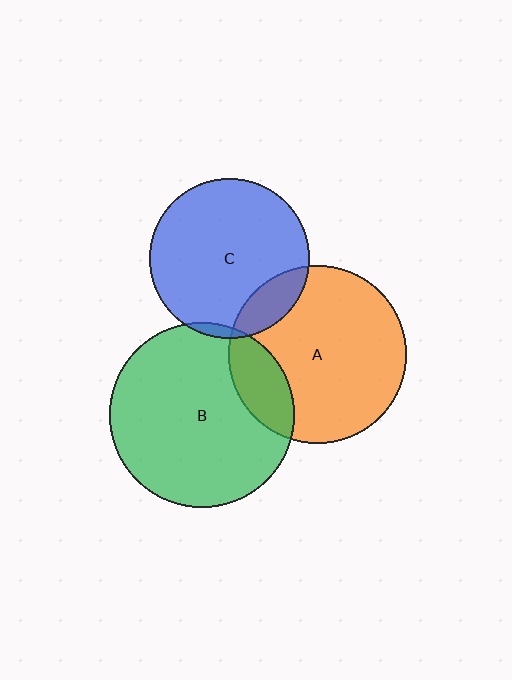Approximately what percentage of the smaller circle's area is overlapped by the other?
Approximately 5%.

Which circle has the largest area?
Circle B (green).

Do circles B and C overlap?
Yes.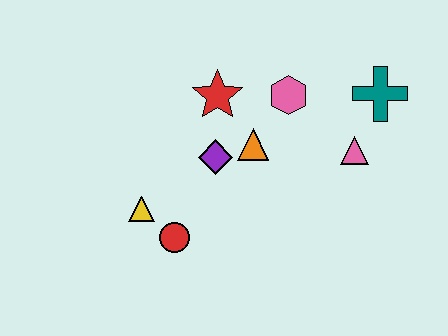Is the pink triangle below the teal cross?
Yes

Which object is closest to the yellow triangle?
The red circle is closest to the yellow triangle.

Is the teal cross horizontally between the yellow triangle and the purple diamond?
No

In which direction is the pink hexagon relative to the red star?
The pink hexagon is to the right of the red star.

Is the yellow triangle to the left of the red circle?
Yes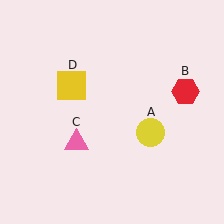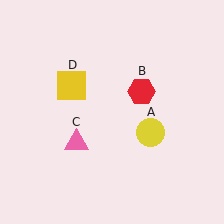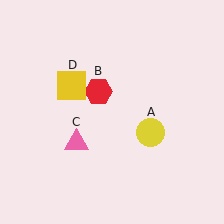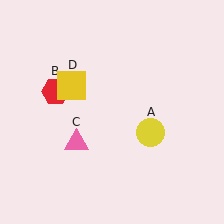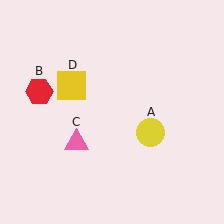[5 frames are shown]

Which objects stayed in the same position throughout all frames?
Yellow circle (object A) and pink triangle (object C) and yellow square (object D) remained stationary.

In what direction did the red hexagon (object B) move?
The red hexagon (object B) moved left.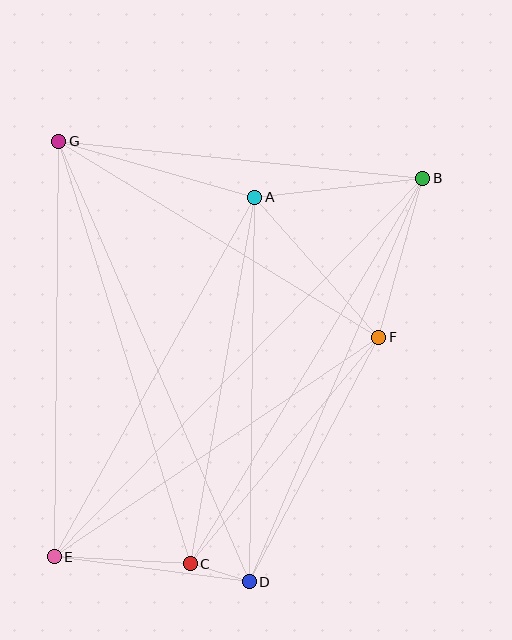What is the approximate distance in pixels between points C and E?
The distance between C and E is approximately 137 pixels.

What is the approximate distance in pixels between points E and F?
The distance between E and F is approximately 392 pixels.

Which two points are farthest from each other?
Points B and E are farthest from each other.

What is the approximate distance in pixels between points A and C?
The distance between A and C is approximately 372 pixels.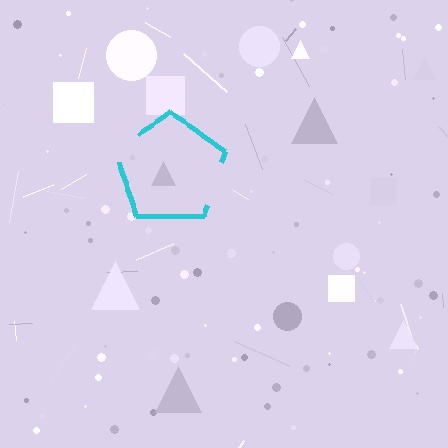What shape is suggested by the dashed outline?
The dashed outline suggests a pentagon.